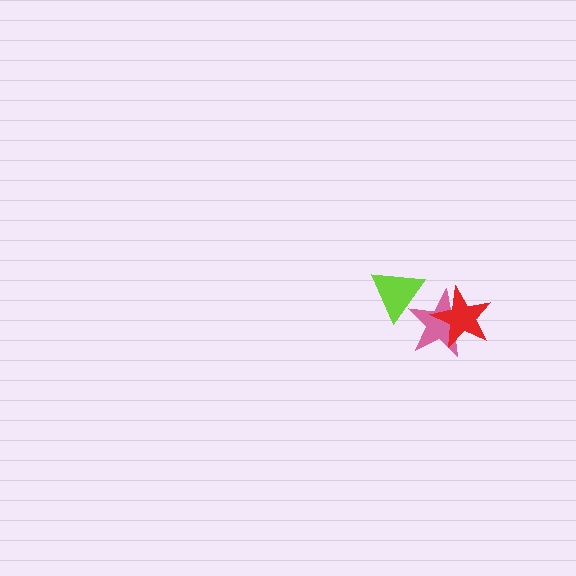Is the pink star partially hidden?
Yes, it is partially covered by another shape.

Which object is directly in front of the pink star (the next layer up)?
The red star is directly in front of the pink star.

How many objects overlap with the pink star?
2 objects overlap with the pink star.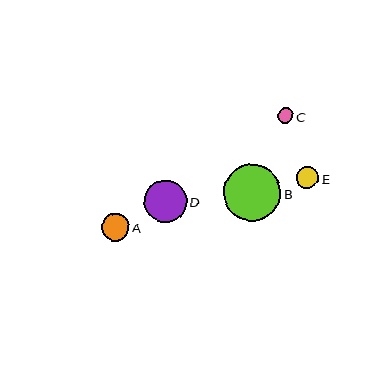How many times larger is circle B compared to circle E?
Circle B is approximately 2.6 times the size of circle E.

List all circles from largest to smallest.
From largest to smallest: B, D, A, E, C.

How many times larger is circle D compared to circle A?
Circle D is approximately 1.6 times the size of circle A.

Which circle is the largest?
Circle B is the largest with a size of approximately 57 pixels.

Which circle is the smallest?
Circle C is the smallest with a size of approximately 16 pixels.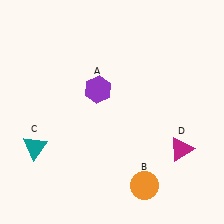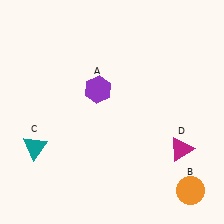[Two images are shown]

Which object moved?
The orange circle (B) moved right.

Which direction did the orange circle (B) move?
The orange circle (B) moved right.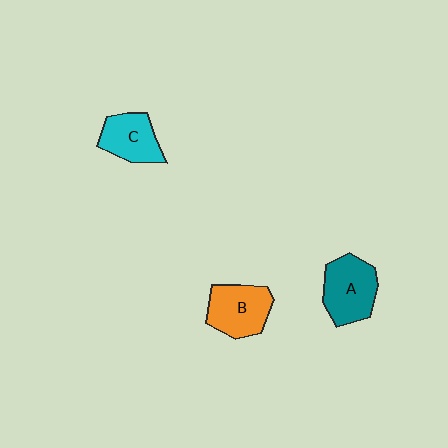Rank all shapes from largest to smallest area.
From largest to smallest: A (teal), B (orange), C (cyan).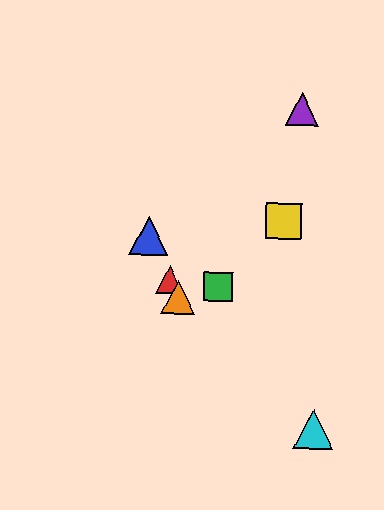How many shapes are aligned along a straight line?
3 shapes (the red triangle, the blue triangle, the orange triangle) are aligned along a straight line.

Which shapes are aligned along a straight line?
The red triangle, the blue triangle, the orange triangle are aligned along a straight line.